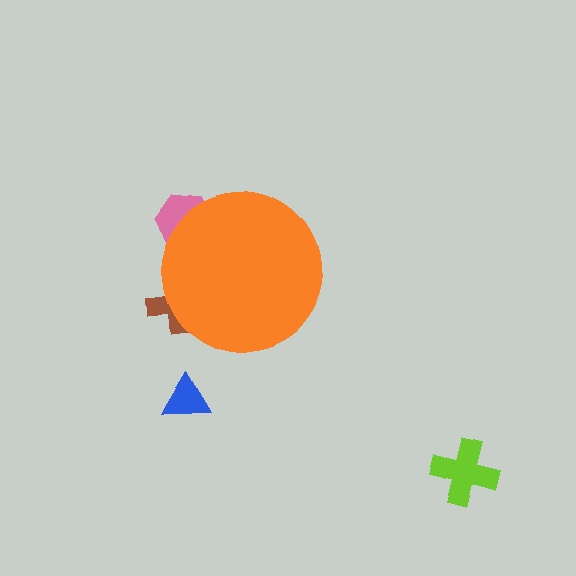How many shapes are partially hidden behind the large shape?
2 shapes are partially hidden.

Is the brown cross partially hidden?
Yes, the brown cross is partially hidden behind the orange circle.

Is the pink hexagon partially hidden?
Yes, the pink hexagon is partially hidden behind the orange circle.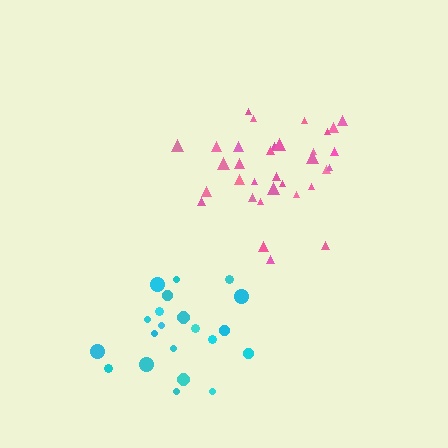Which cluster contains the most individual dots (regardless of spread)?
Pink (33).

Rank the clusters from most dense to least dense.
pink, cyan.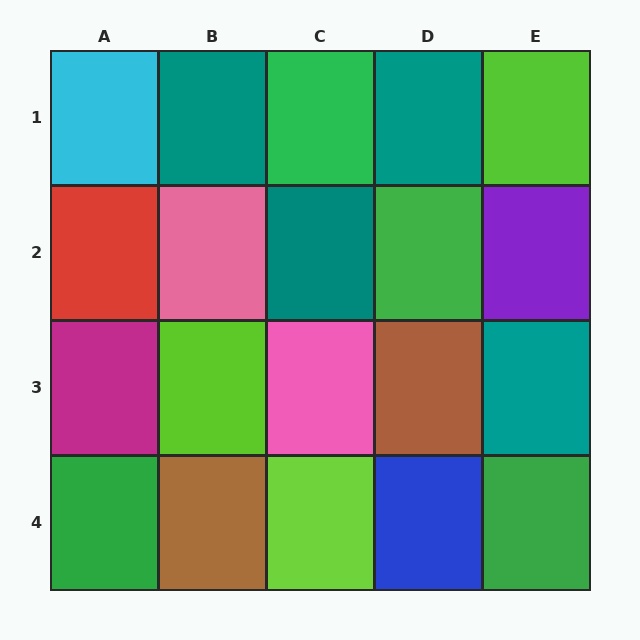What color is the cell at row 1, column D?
Teal.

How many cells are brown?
2 cells are brown.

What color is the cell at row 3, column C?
Pink.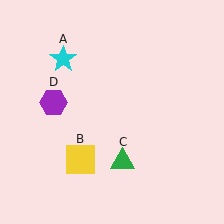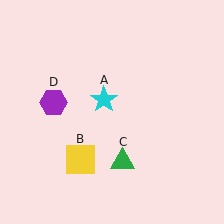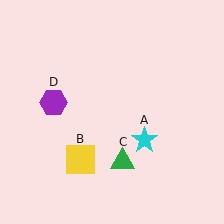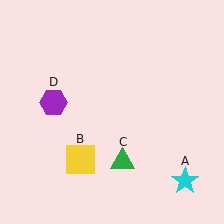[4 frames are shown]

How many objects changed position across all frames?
1 object changed position: cyan star (object A).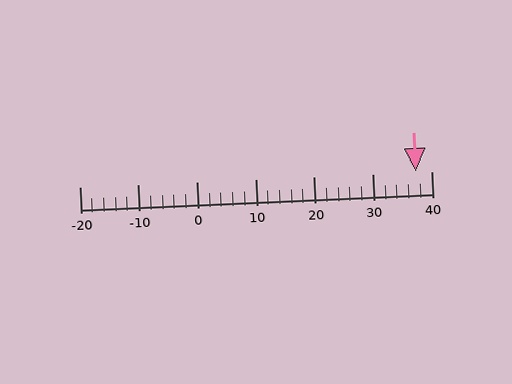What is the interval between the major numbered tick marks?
The major tick marks are spaced 10 units apart.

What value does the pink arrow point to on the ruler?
The pink arrow points to approximately 37.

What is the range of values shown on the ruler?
The ruler shows values from -20 to 40.